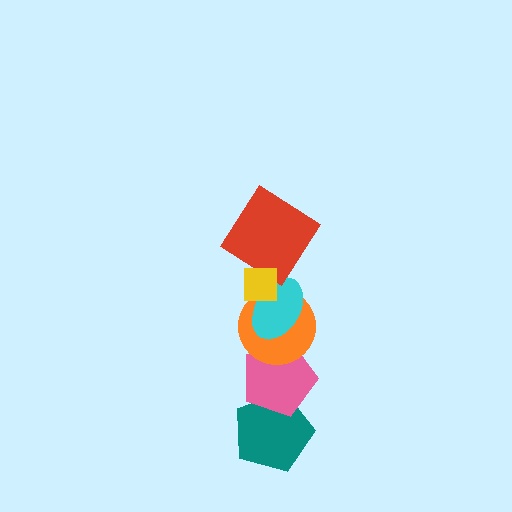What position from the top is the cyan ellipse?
The cyan ellipse is 3rd from the top.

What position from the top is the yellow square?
The yellow square is 1st from the top.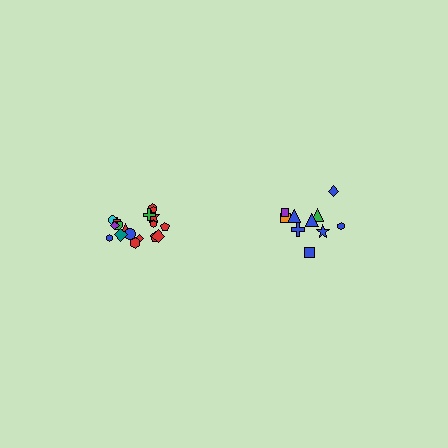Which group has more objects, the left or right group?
The left group.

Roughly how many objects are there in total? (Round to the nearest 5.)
Roughly 30 objects in total.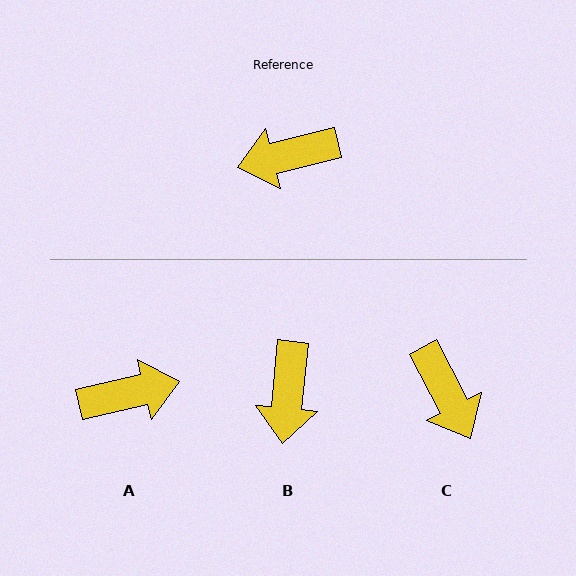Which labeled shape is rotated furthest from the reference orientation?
A, about 179 degrees away.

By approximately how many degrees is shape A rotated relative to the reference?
Approximately 179 degrees counter-clockwise.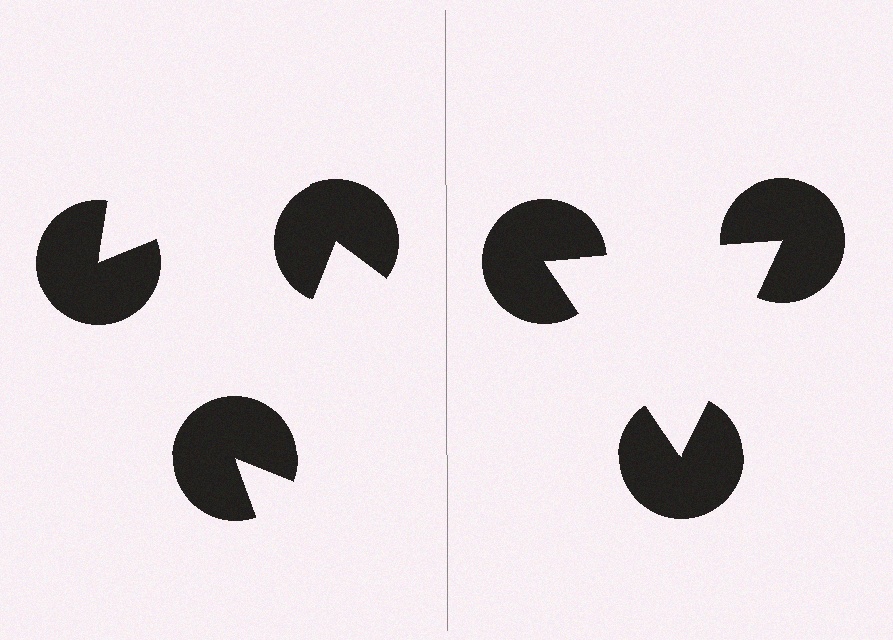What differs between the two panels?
The pac-man discs are positioned identically on both sides; only the wedge orientations differ. On the right they align to a triangle; on the left they are misaligned.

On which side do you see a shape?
An illusory triangle appears on the right side. On the left side the wedge cuts are rotated, so no coherent shape forms.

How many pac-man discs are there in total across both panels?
6 — 3 on each side.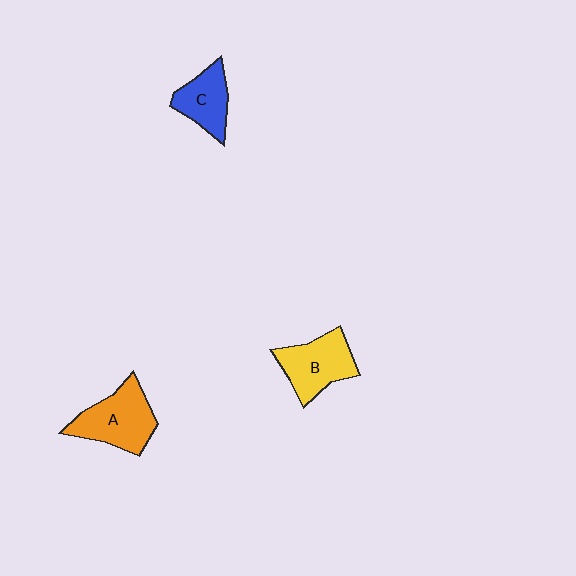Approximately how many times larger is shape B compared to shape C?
Approximately 1.3 times.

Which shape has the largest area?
Shape A (orange).